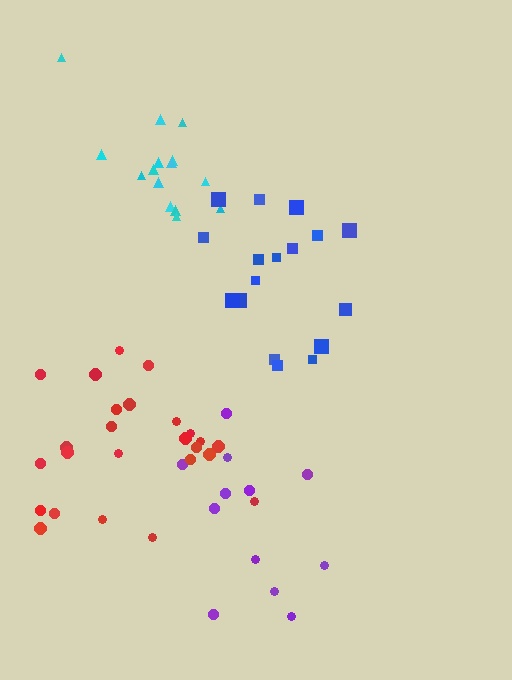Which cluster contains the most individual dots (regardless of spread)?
Red (25).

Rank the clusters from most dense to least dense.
cyan, blue, red, purple.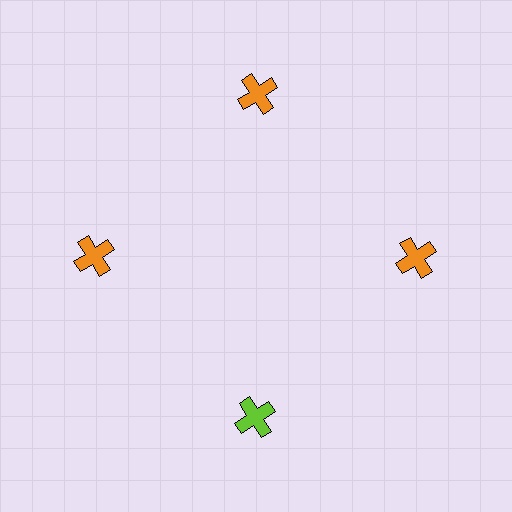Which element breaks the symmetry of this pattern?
The lime cross at roughly the 6 o'clock position breaks the symmetry. All other shapes are orange crosses.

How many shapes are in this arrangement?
There are 4 shapes arranged in a ring pattern.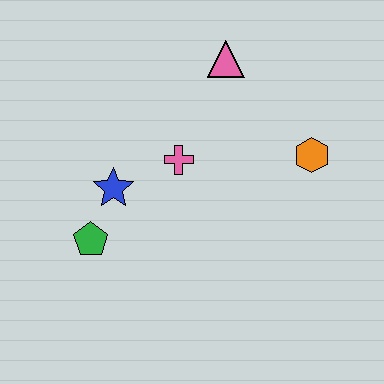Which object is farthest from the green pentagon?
The orange hexagon is farthest from the green pentagon.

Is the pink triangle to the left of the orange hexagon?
Yes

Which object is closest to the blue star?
The green pentagon is closest to the blue star.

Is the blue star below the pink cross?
Yes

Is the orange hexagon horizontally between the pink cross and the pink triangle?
No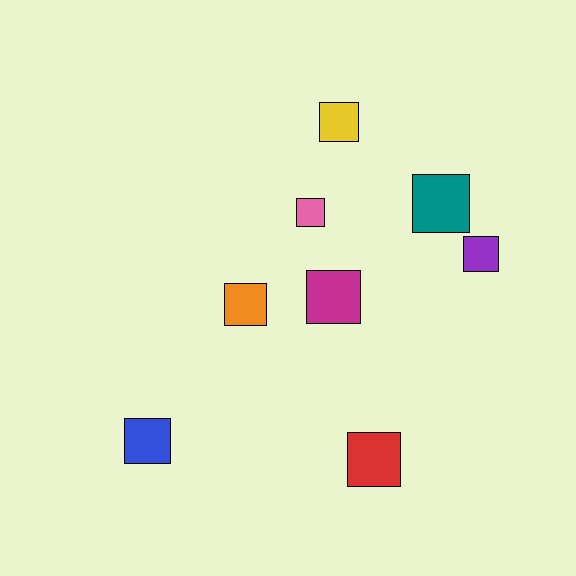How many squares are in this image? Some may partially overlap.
There are 8 squares.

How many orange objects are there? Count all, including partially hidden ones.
There is 1 orange object.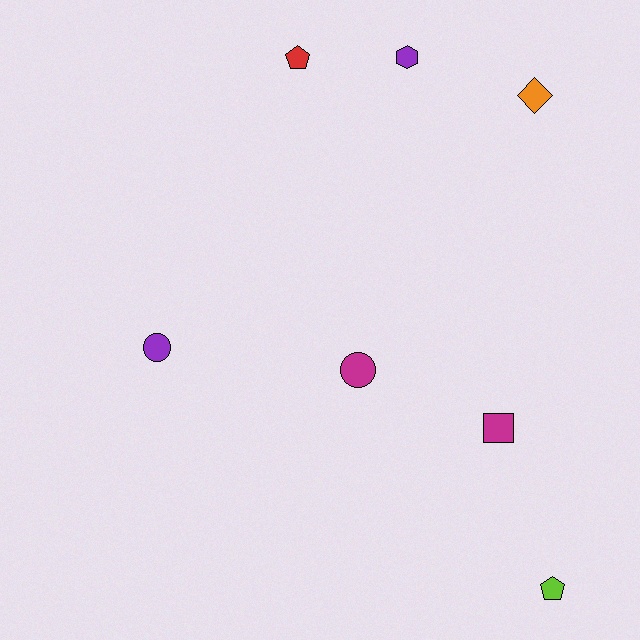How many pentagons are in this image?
There are 2 pentagons.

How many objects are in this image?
There are 7 objects.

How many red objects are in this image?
There is 1 red object.